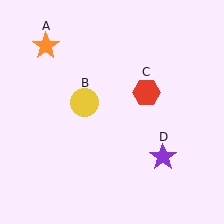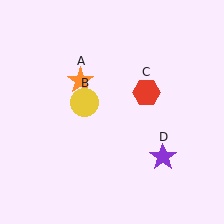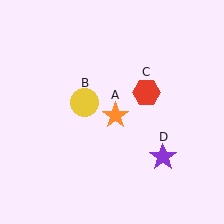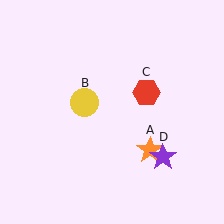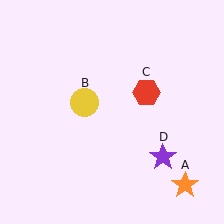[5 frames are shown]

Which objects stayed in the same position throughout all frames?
Yellow circle (object B) and red hexagon (object C) and purple star (object D) remained stationary.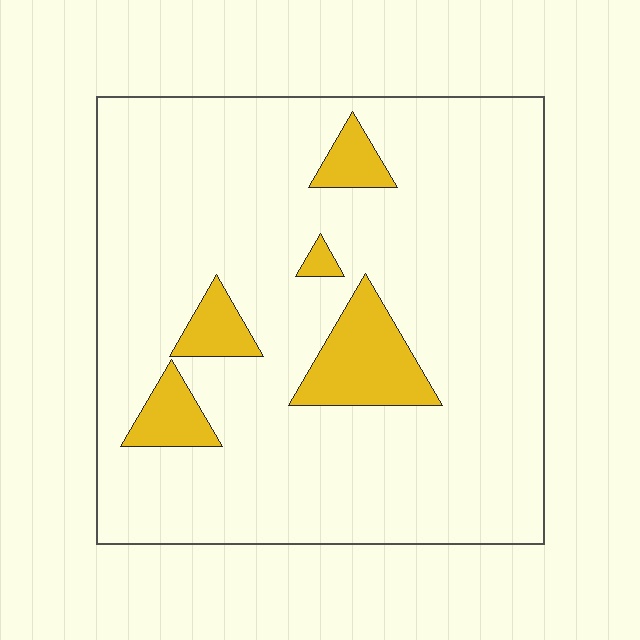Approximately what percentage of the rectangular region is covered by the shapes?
Approximately 10%.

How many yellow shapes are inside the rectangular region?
5.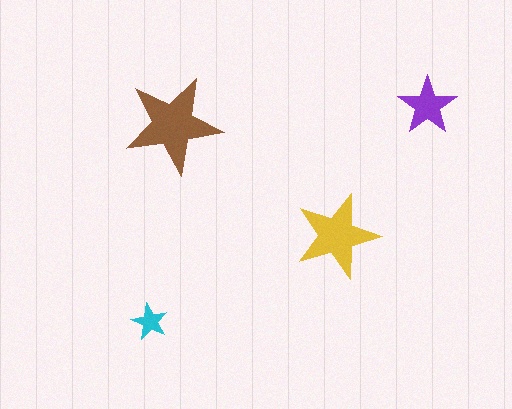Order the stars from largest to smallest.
the brown one, the yellow one, the purple one, the cyan one.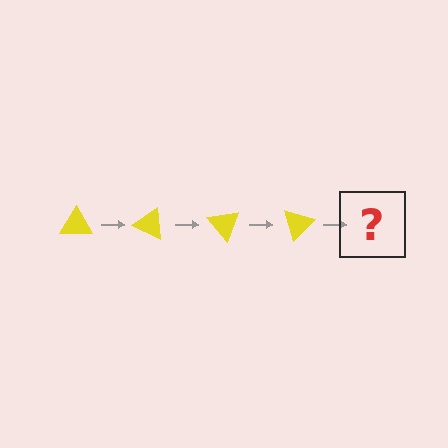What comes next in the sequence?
The next element should be a yellow triangle rotated 100 degrees.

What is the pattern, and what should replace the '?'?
The pattern is that the triangle rotates 25 degrees each step. The '?' should be a yellow triangle rotated 100 degrees.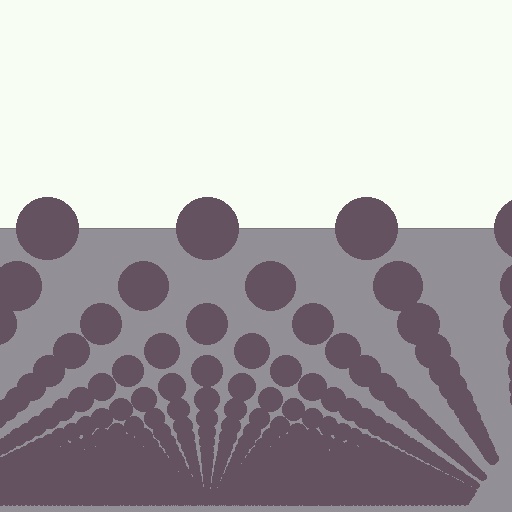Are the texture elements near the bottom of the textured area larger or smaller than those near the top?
Smaller. The gradient is inverted — elements near the bottom are smaller and denser.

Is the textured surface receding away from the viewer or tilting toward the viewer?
The surface appears to tilt toward the viewer. Texture elements get larger and sparser toward the top.